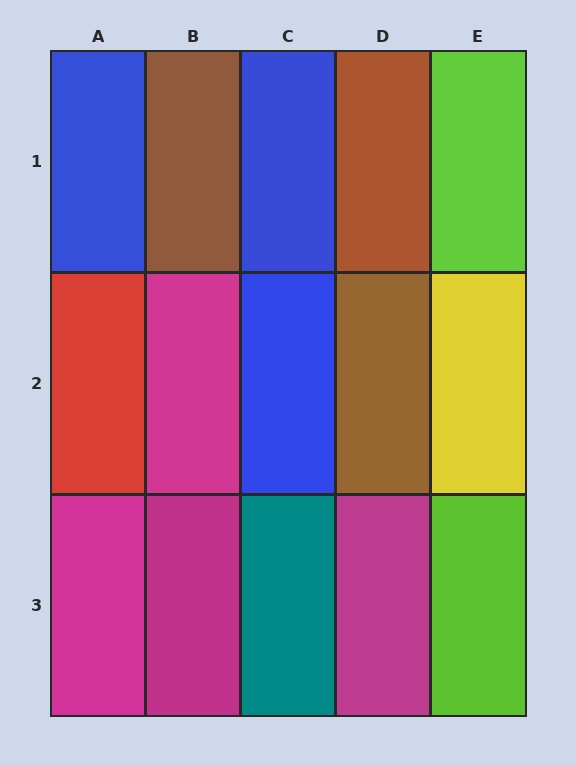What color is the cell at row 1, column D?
Brown.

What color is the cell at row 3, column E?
Lime.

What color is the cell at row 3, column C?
Teal.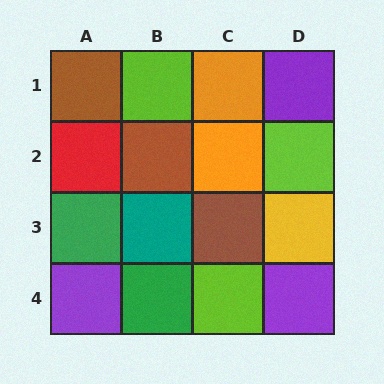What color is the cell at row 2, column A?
Red.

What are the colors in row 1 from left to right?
Brown, lime, orange, purple.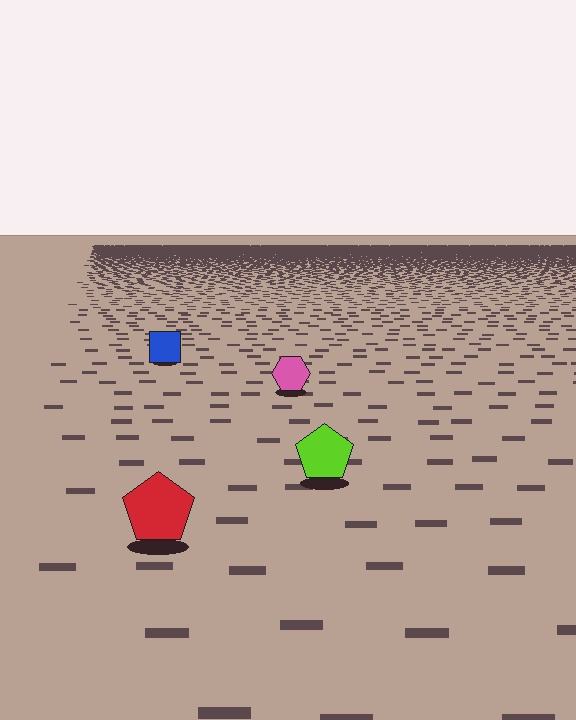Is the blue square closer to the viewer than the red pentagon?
No. The red pentagon is closer — you can tell from the texture gradient: the ground texture is coarser near it.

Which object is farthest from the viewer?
The blue square is farthest from the viewer. It appears smaller and the ground texture around it is denser.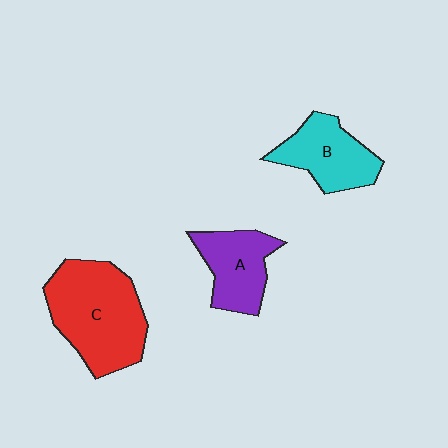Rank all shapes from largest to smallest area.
From largest to smallest: C (red), B (cyan), A (purple).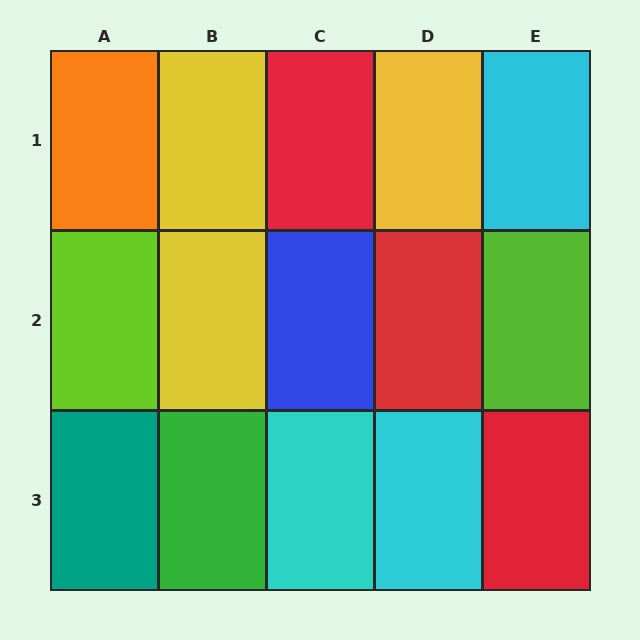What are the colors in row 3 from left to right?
Teal, green, cyan, cyan, red.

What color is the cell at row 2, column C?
Blue.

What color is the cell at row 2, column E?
Lime.